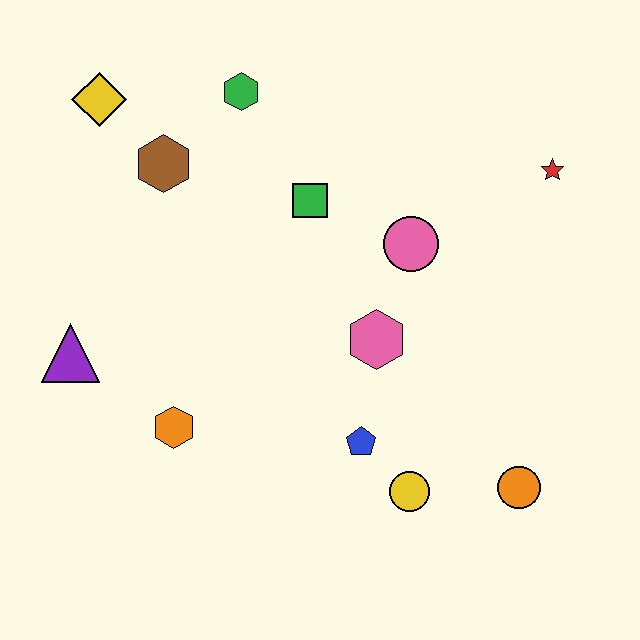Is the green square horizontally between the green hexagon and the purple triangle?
No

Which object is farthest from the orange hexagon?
The red star is farthest from the orange hexagon.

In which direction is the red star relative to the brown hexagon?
The red star is to the right of the brown hexagon.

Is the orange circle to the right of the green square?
Yes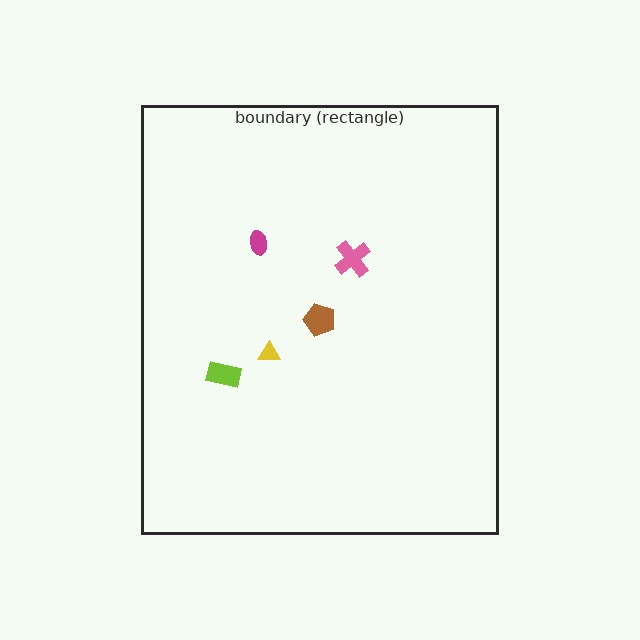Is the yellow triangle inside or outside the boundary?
Inside.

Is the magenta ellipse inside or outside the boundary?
Inside.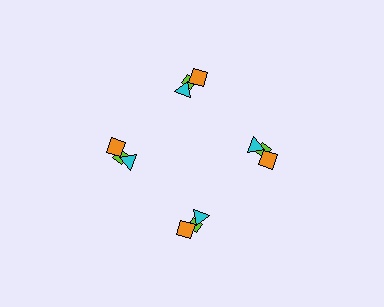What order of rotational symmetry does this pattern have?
This pattern has 4-fold rotational symmetry.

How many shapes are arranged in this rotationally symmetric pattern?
There are 12 shapes, arranged in 4 groups of 3.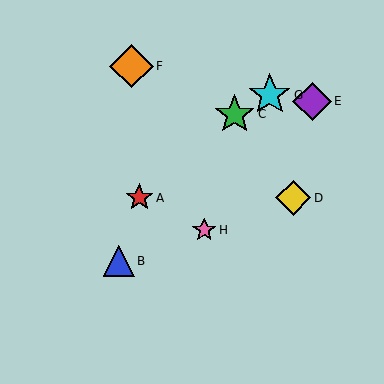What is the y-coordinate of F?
Object F is at y≈66.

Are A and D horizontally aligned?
Yes, both are at y≈198.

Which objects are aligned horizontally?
Objects A, D are aligned horizontally.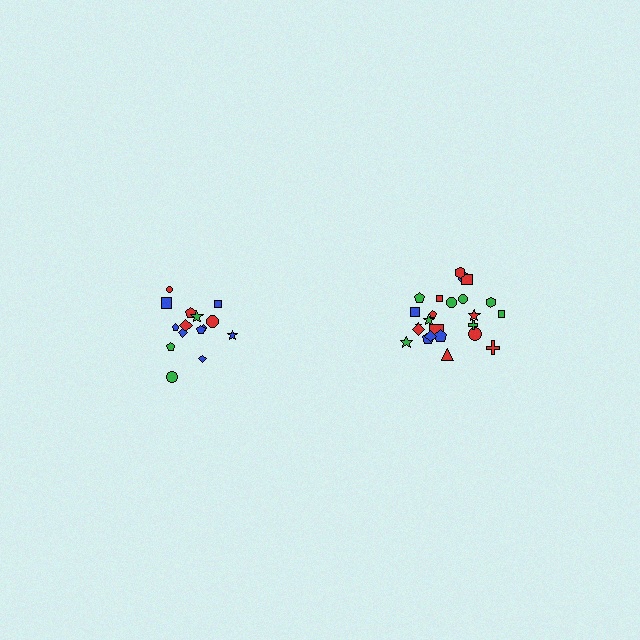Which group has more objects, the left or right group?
The right group.